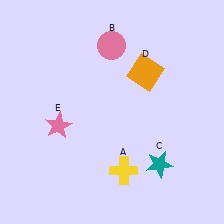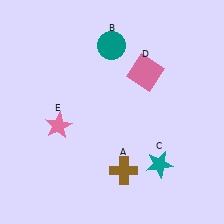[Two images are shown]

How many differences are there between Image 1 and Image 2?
There are 3 differences between the two images.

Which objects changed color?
A changed from yellow to brown. B changed from pink to teal. D changed from orange to pink.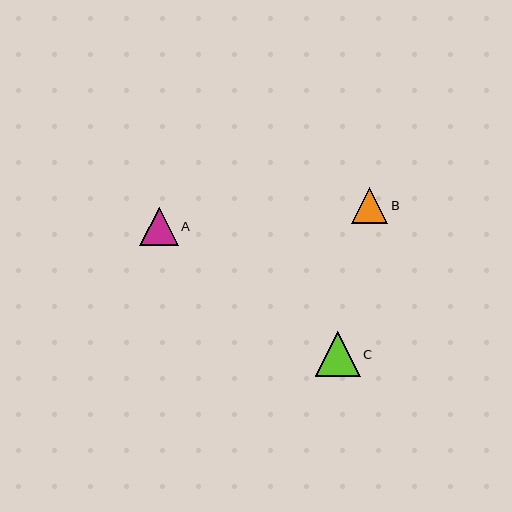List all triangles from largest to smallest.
From largest to smallest: C, A, B.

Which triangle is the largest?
Triangle C is the largest with a size of approximately 44 pixels.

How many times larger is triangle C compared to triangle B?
Triangle C is approximately 1.2 times the size of triangle B.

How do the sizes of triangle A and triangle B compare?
Triangle A and triangle B are approximately the same size.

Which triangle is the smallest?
Triangle B is the smallest with a size of approximately 36 pixels.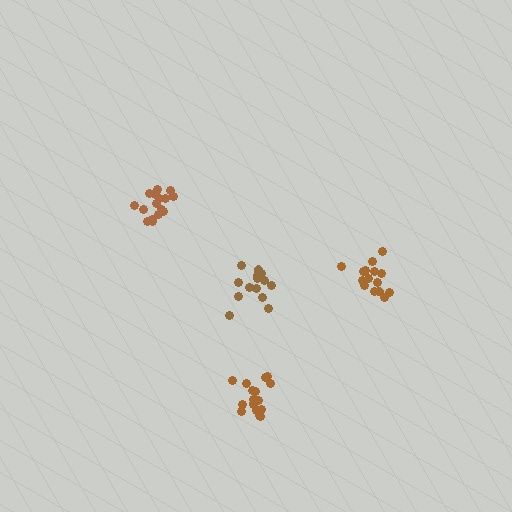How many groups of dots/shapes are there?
There are 4 groups.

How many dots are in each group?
Group 1: 15 dots, Group 2: 17 dots, Group 3: 17 dots, Group 4: 15 dots (64 total).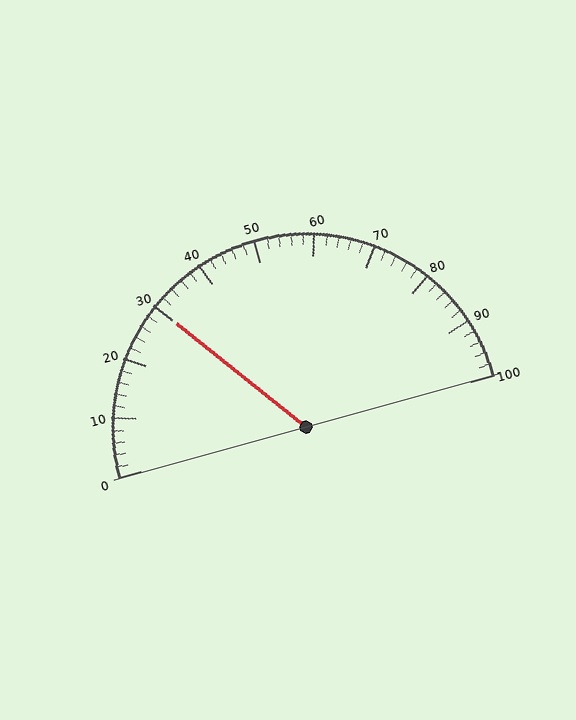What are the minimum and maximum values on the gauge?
The gauge ranges from 0 to 100.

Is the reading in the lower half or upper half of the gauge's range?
The reading is in the lower half of the range (0 to 100).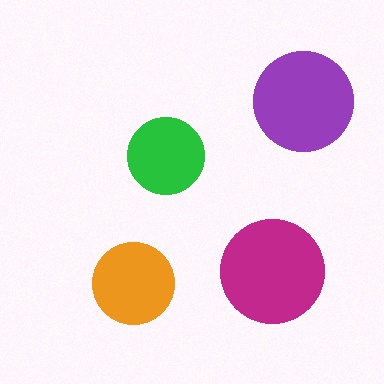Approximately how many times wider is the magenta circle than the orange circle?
About 1.5 times wider.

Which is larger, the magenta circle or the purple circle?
The magenta one.